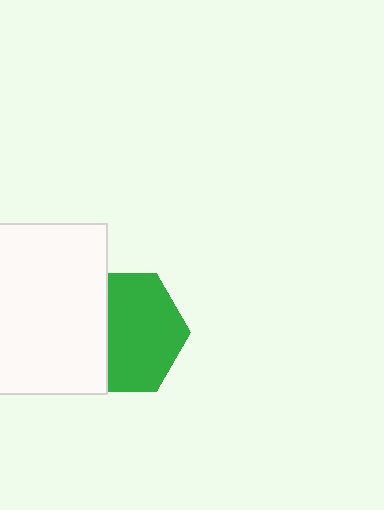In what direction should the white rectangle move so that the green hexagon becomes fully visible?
The white rectangle should move left. That is the shortest direction to clear the overlap and leave the green hexagon fully visible.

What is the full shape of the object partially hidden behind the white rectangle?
The partially hidden object is a green hexagon.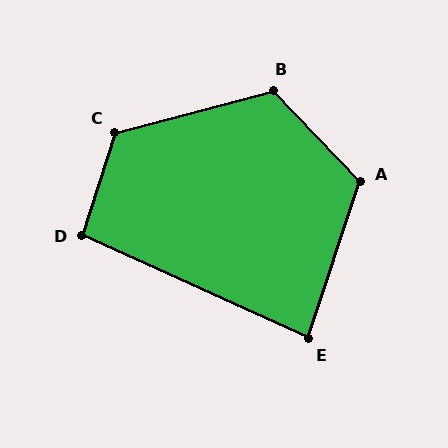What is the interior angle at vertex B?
Approximately 119 degrees (obtuse).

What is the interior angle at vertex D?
Approximately 97 degrees (obtuse).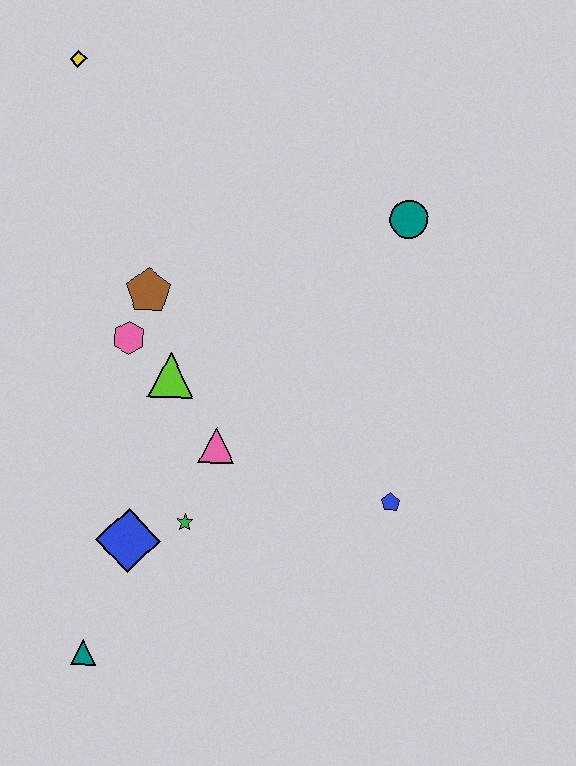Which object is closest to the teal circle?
The brown pentagon is closest to the teal circle.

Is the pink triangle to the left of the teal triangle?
No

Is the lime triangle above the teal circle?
No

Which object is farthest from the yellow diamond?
The teal triangle is farthest from the yellow diamond.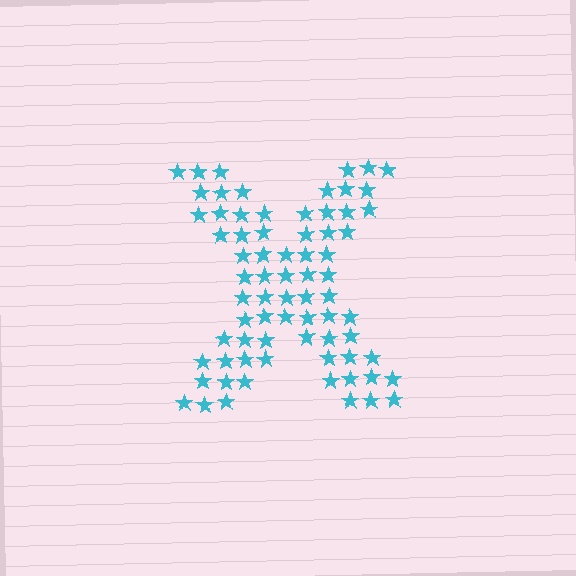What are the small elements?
The small elements are stars.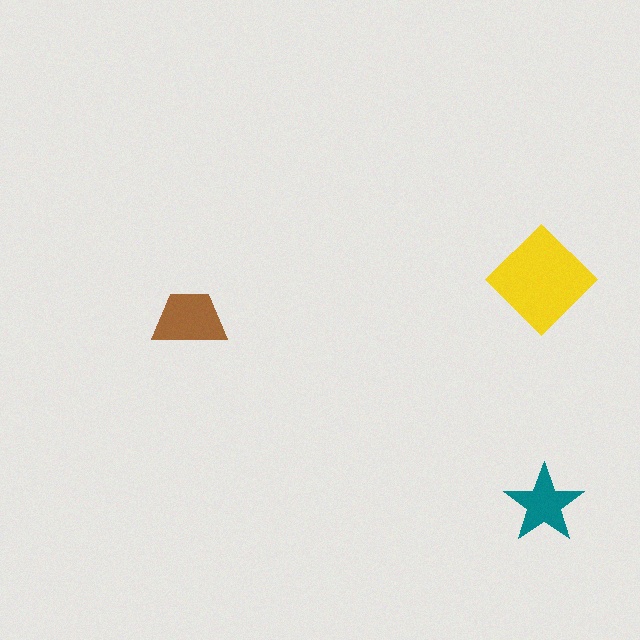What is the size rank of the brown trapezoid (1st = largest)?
2nd.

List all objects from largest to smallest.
The yellow diamond, the brown trapezoid, the teal star.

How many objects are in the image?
There are 3 objects in the image.